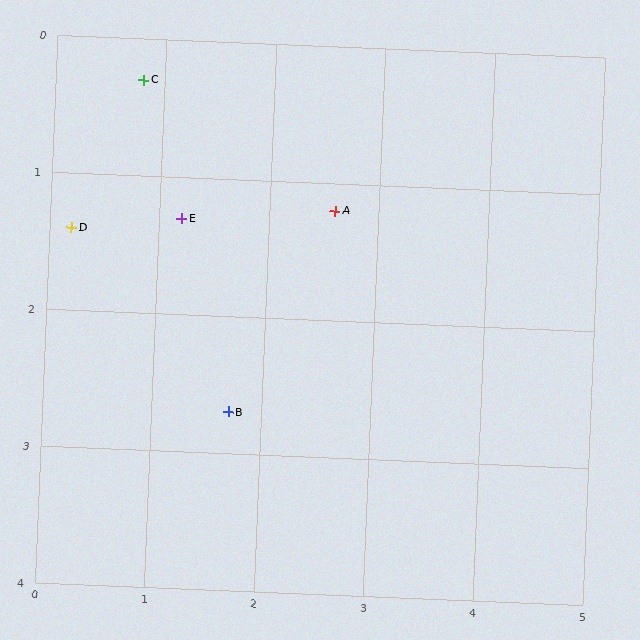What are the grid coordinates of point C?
Point C is at approximately (0.8, 0.3).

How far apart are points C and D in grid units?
Points C and D are about 1.3 grid units apart.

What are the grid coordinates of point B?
Point B is at approximately (1.7, 2.7).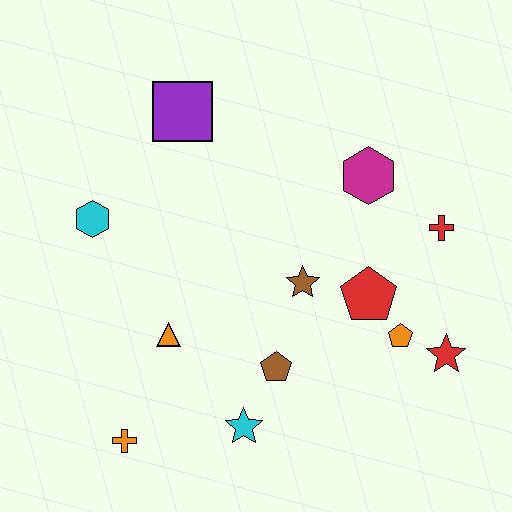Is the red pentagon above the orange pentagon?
Yes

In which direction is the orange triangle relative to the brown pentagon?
The orange triangle is to the left of the brown pentagon.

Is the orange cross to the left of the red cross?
Yes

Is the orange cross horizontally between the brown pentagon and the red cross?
No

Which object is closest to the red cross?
The magenta hexagon is closest to the red cross.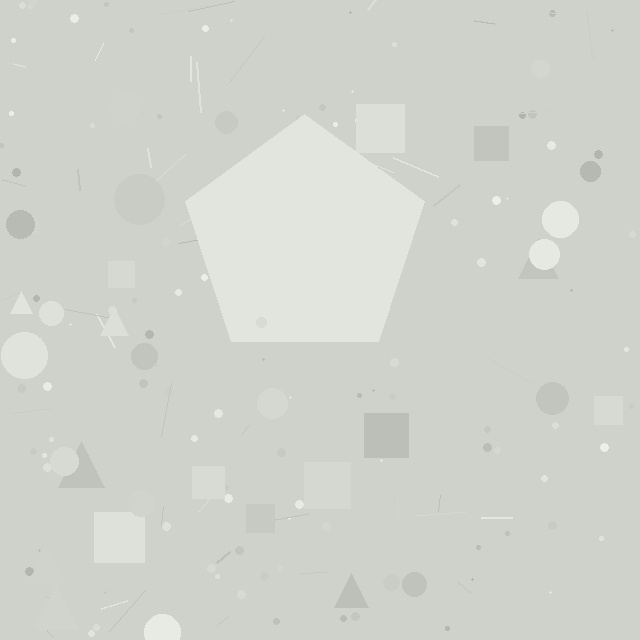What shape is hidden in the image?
A pentagon is hidden in the image.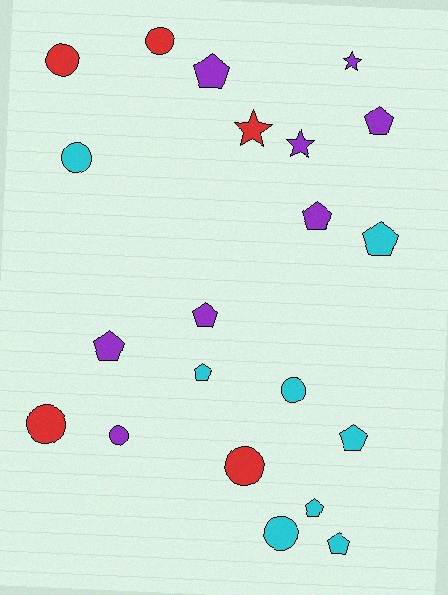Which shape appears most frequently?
Pentagon, with 10 objects.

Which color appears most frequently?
Cyan, with 8 objects.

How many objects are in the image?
There are 21 objects.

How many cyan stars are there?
There are no cyan stars.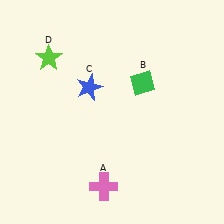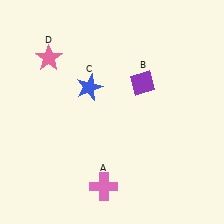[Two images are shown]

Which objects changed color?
B changed from green to purple. D changed from lime to pink.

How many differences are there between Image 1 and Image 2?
There are 2 differences between the two images.